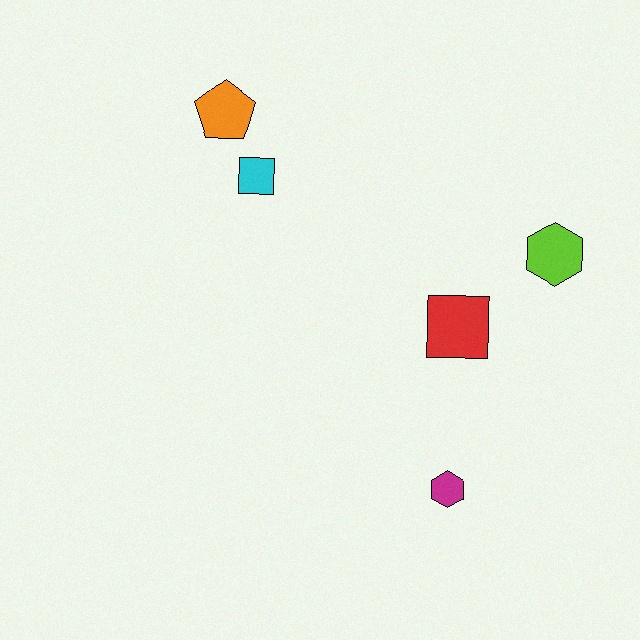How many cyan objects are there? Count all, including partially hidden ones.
There is 1 cyan object.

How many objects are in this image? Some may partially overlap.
There are 5 objects.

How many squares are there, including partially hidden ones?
There are 2 squares.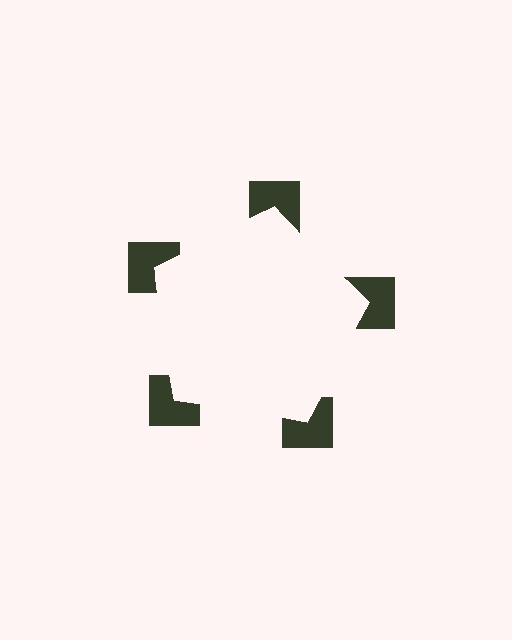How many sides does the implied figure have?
5 sides.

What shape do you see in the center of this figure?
An illusory pentagon — its edges are inferred from the aligned wedge cuts in the notched squares, not physically drawn.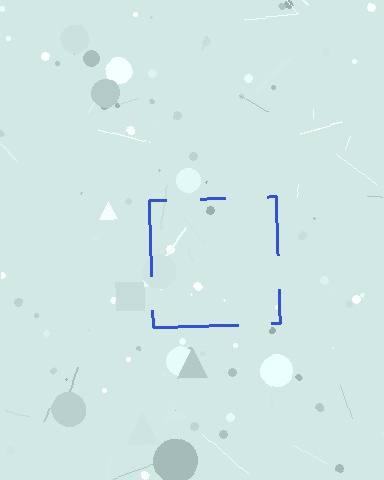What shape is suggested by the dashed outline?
The dashed outline suggests a square.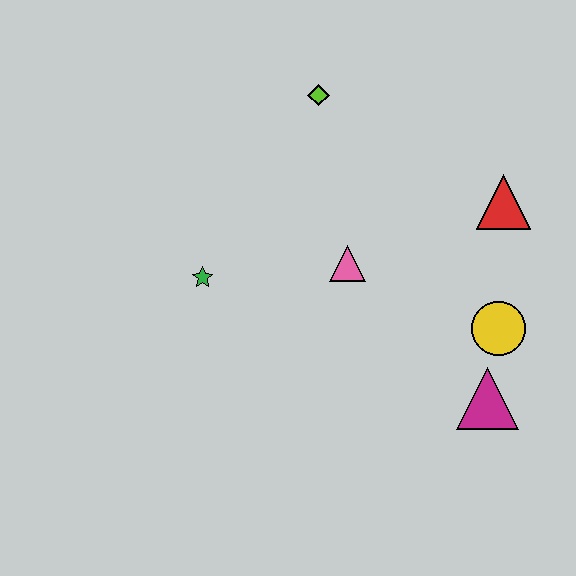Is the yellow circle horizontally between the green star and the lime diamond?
No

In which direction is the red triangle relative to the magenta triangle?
The red triangle is above the magenta triangle.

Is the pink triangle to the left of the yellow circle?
Yes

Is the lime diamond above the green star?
Yes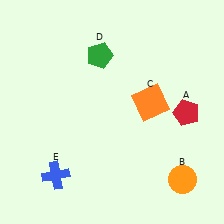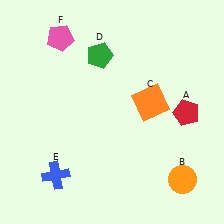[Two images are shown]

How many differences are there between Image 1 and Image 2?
There is 1 difference between the two images.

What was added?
A pink pentagon (F) was added in Image 2.